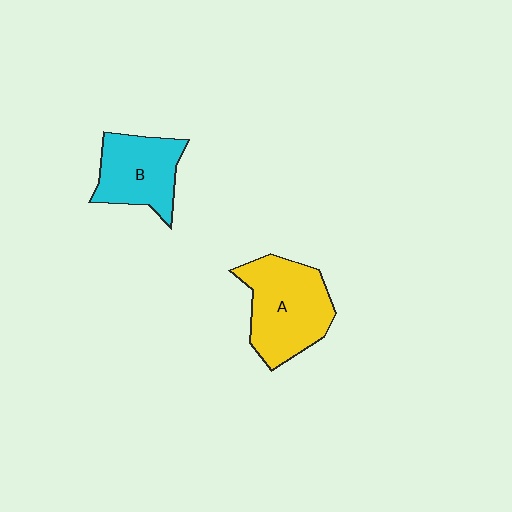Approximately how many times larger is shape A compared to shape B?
Approximately 1.3 times.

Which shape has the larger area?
Shape A (yellow).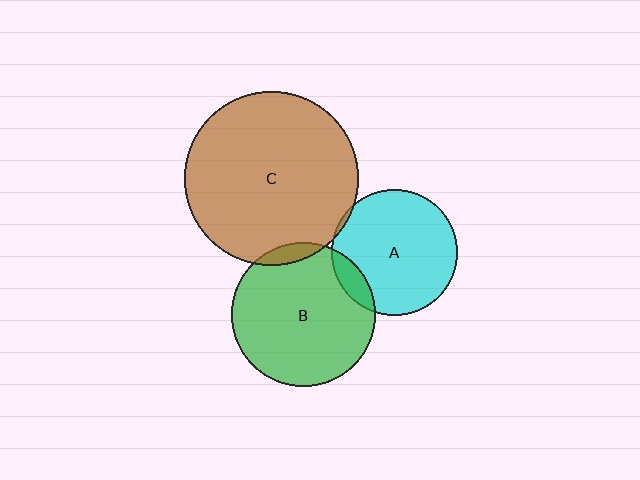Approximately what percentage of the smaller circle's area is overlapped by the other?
Approximately 5%.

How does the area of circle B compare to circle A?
Approximately 1.3 times.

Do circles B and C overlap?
Yes.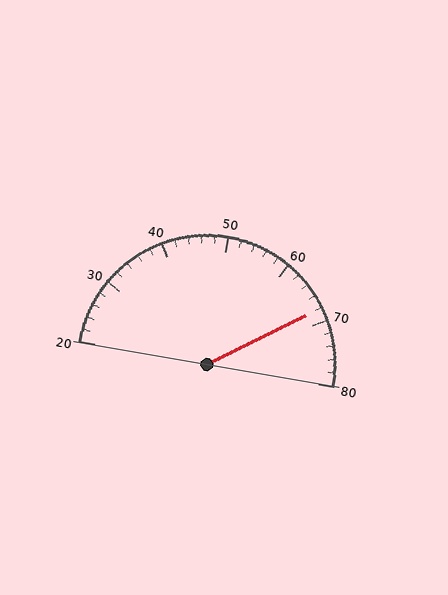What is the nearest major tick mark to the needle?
The nearest major tick mark is 70.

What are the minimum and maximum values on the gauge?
The gauge ranges from 20 to 80.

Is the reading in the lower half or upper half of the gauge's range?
The reading is in the upper half of the range (20 to 80).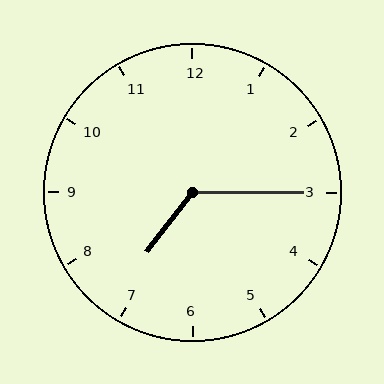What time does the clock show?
7:15.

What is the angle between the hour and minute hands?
Approximately 128 degrees.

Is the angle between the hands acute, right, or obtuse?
It is obtuse.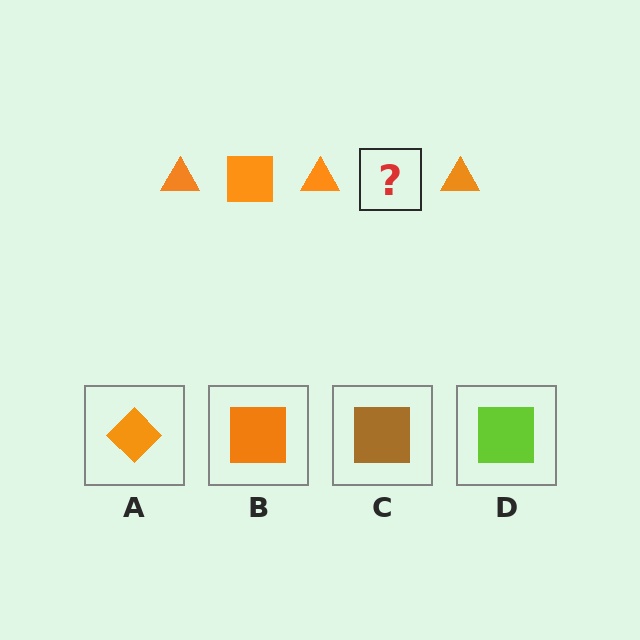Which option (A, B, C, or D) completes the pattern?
B.